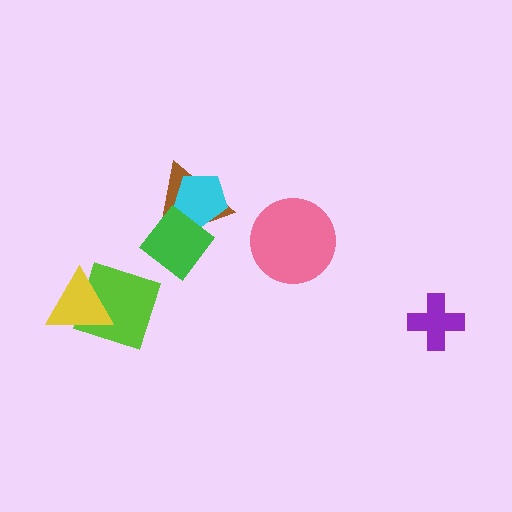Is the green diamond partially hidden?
No, no other shape covers it.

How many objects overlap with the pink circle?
0 objects overlap with the pink circle.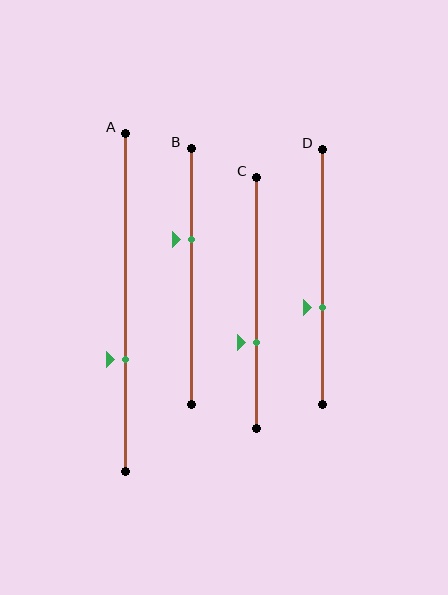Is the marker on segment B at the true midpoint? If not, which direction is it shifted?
No, the marker on segment B is shifted upward by about 14% of the segment length.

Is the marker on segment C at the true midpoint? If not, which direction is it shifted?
No, the marker on segment C is shifted downward by about 16% of the segment length.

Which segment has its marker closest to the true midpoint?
Segment D has its marker closest to the true midpoint.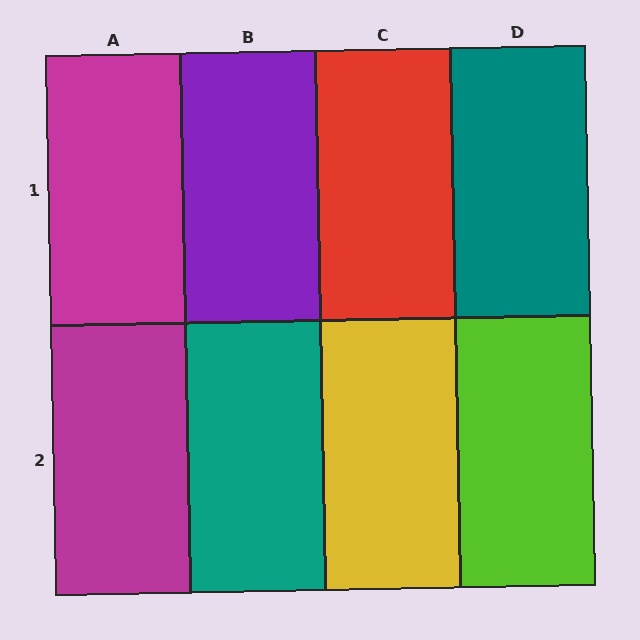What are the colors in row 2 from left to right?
Magenta, teal, yellow, lime.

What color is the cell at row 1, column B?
Purple.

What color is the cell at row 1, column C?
Red.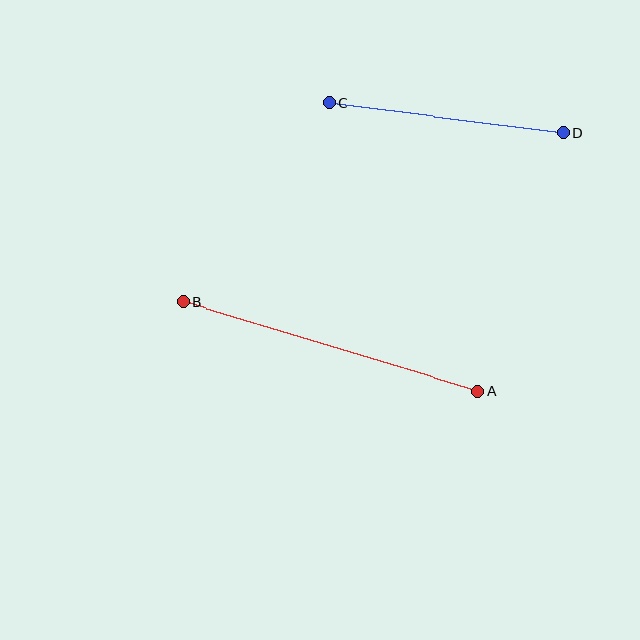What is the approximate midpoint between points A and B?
The midpoint is at approximately (331, 347) pixels.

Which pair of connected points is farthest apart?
Points A and B are farthest apart.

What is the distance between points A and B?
The distance is approximately 307 pixels.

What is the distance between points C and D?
The distance is approximately 236 pixels.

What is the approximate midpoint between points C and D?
The midpoint is at approximately (446, 118) pixels.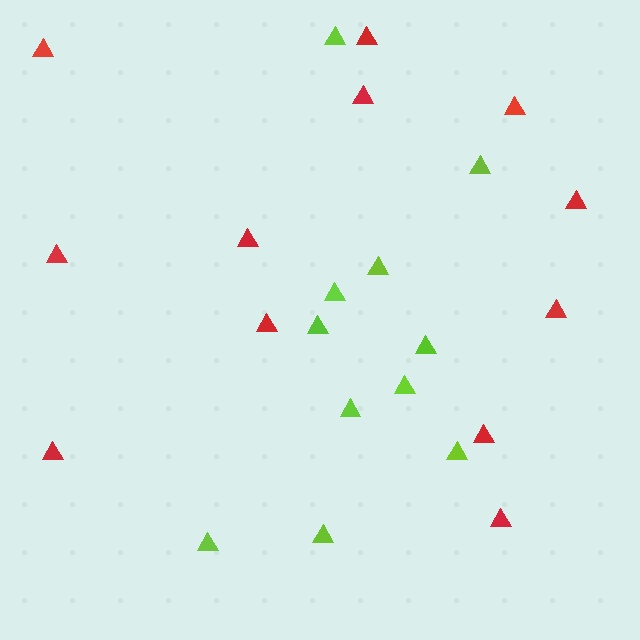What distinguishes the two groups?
There are 2 groups: one group of red triangles (12) and one group of lime triangles (11).